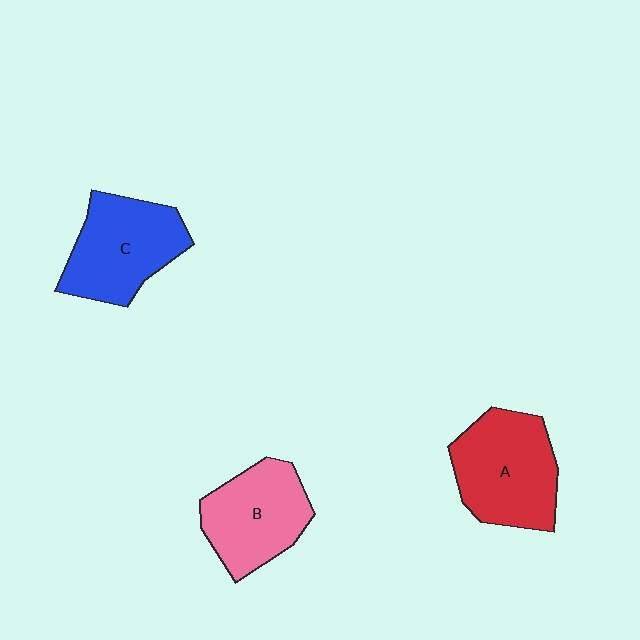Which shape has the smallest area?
Shape B (pink).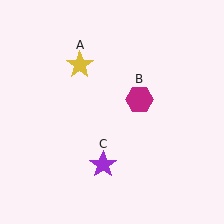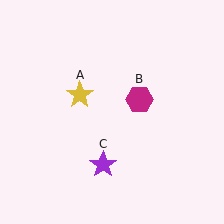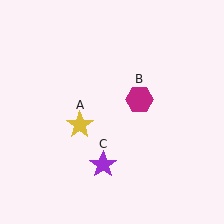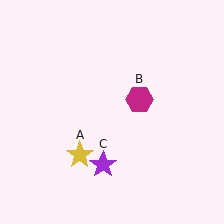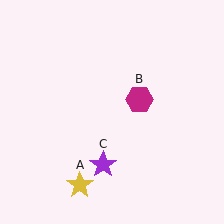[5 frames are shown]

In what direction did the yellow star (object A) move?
The yellow star (object A) moved down.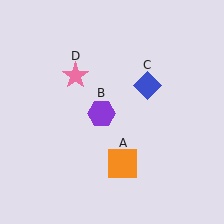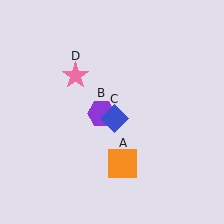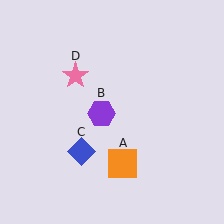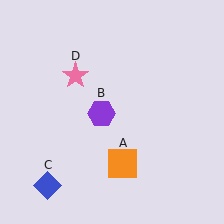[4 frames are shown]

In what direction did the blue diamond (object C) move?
The blue diamond (object C) moved down and to the left.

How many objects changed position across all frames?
1 object changed position: blue diamond (object C).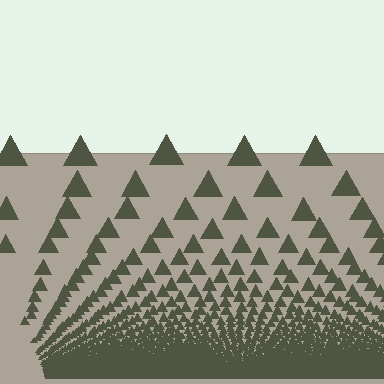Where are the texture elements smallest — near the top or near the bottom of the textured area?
Near the bottom.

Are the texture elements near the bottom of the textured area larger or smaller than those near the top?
Smaller. The gradient is inverted — elements near the bottom are smaller and denser.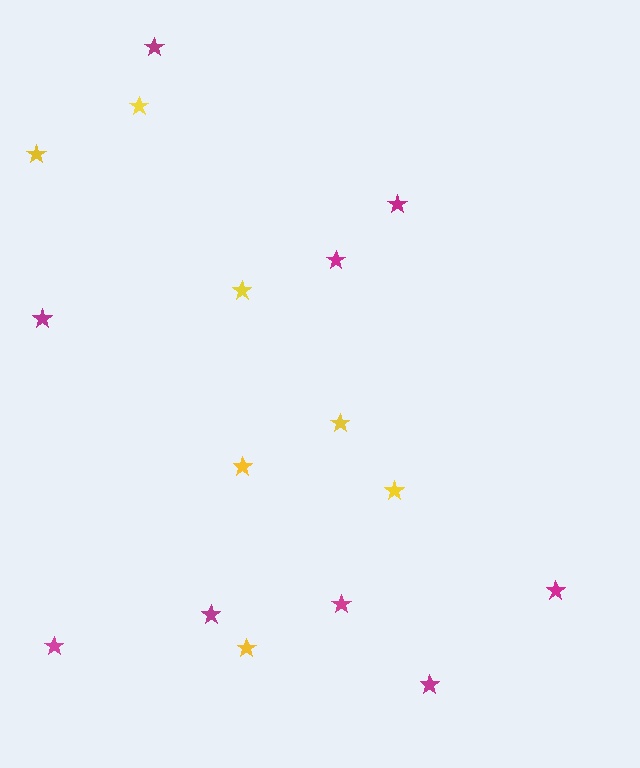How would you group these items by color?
There are 2 groups: one group of magenta stars (9) and one group of yellow stars (7).